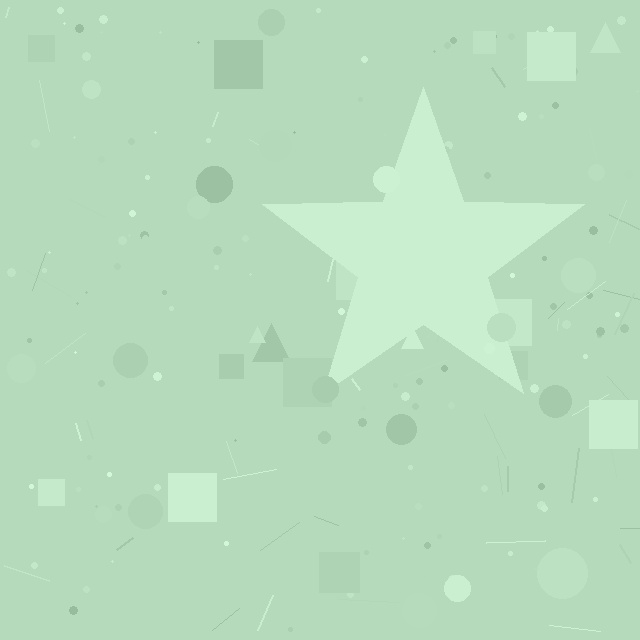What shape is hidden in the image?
A star is hidden in the image.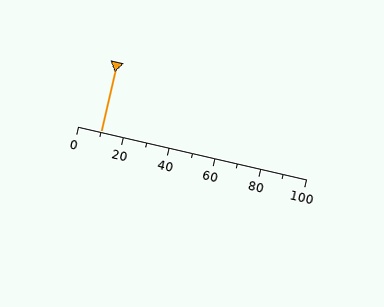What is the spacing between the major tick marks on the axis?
The major ticks are spaced 20 apart.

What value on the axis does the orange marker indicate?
The marker indicates approximately 10.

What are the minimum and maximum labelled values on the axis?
The axis runs from 0 to 100.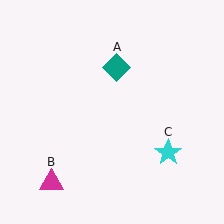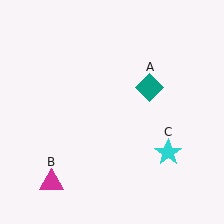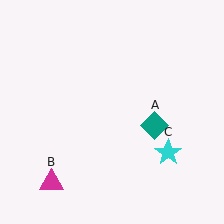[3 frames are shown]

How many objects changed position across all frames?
1 object changed position: teal diamond (object A).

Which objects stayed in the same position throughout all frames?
Magenta triangle (object B) and cyan star (object C) remained stationary.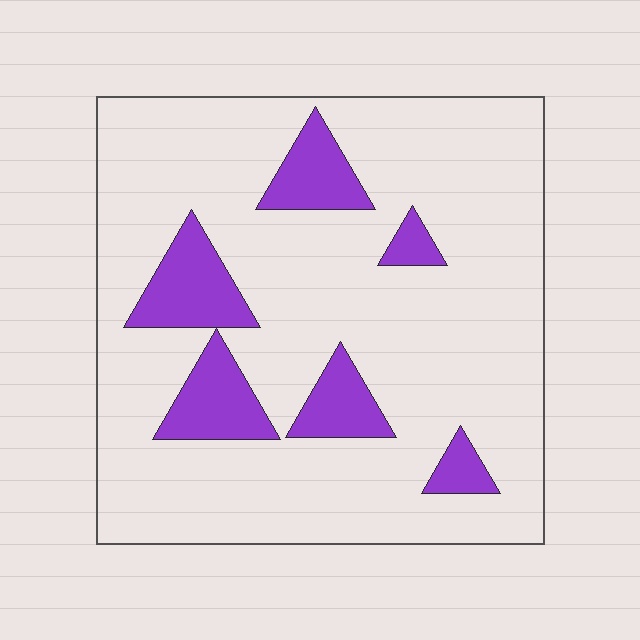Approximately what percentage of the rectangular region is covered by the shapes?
Approximately 15%.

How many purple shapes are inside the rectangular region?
6.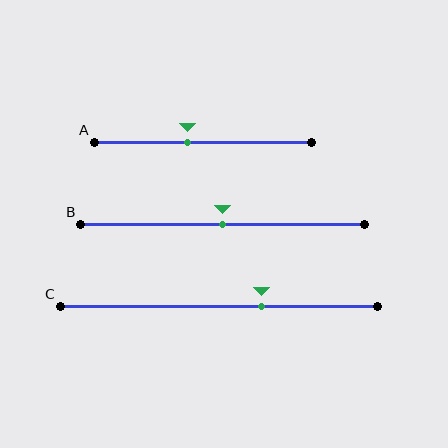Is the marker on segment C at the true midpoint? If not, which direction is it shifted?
No, the marker on segment C is shifted to the right by about 13% of the segment length.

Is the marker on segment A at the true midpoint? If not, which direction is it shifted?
No, the marker on segment A is shifted to the left by about 7% of the segment length.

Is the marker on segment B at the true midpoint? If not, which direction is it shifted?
Yes, the marker on segment B is at the true midpoint.